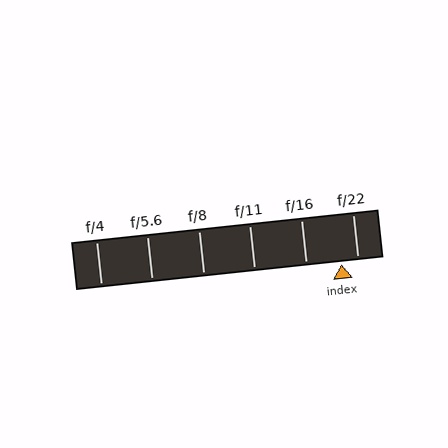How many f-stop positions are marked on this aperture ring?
There are 6 f-stop positions marked.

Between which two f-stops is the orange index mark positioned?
The index mark is between f/16 and f/22.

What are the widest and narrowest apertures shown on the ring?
The widest aperture shown is f/4 and the narrowest is f/22.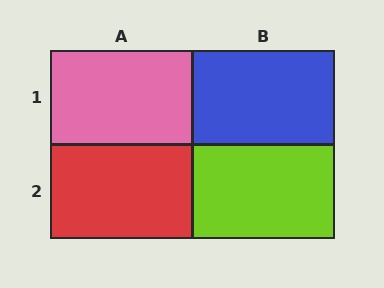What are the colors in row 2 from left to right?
Red, lime.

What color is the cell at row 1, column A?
Pink.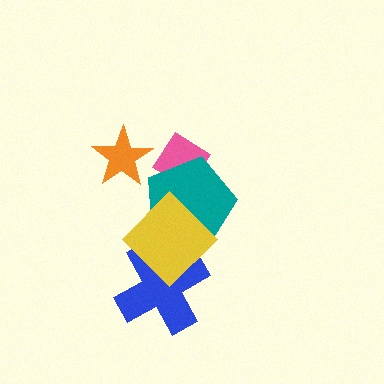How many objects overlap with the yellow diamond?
2 objects overlap with the yellow diamond.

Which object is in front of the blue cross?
The yellow diamond is in front of the blue cross.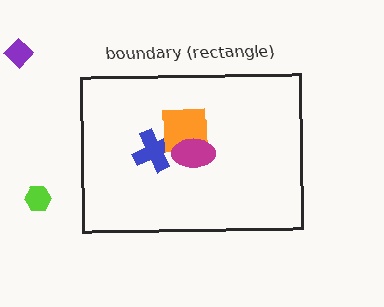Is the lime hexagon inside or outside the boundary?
Outside.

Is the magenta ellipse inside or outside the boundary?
Inside.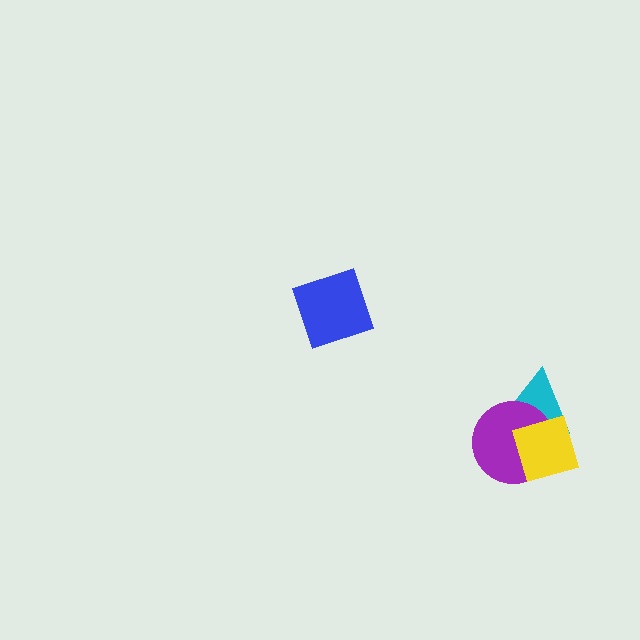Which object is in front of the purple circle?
The yellow diamond is in front of the purple circle.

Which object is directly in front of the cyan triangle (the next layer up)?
The purple circle is directly in front of the cyan triangle.